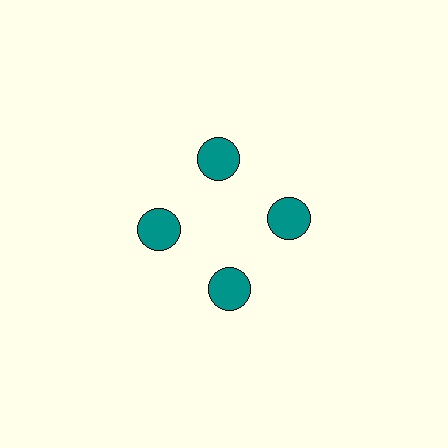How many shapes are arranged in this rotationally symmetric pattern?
There are 4 shapes, arranged in 4 groups of 1.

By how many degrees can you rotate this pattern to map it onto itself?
The pattern maps onto itself every 90 degrees of rotation.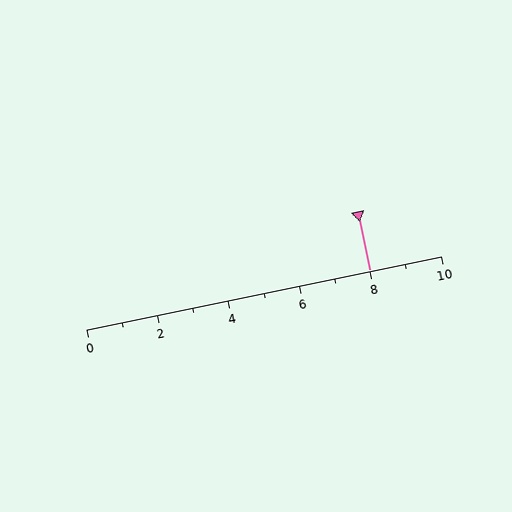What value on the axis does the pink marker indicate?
The marker indicates approximately 8.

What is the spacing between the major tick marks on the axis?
The major ticks are spaced 2 apart.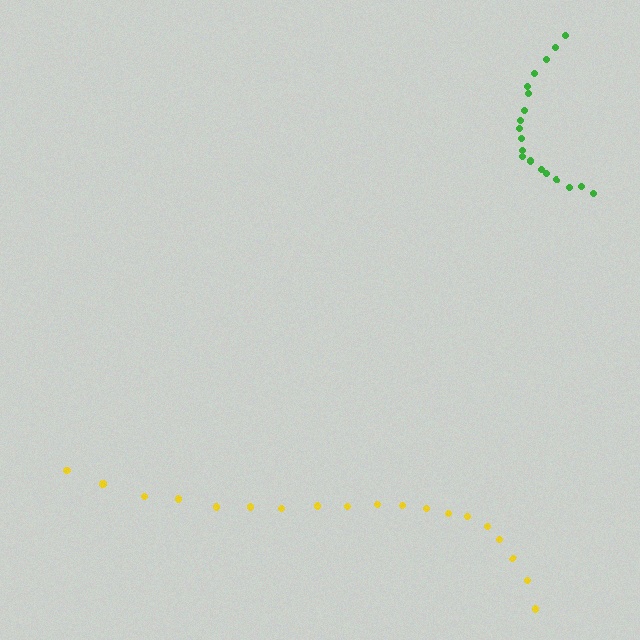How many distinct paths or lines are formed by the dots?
There are 2 distinct paths.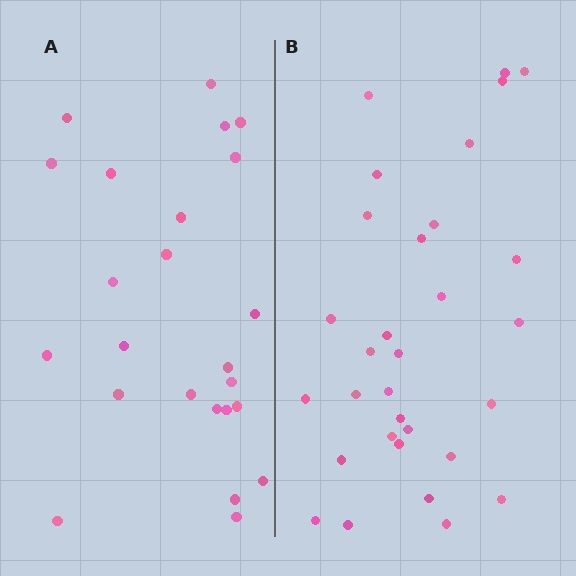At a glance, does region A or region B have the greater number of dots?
Region B (the right region) has more dots.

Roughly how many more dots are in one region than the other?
Region B has roughly 8 or so more dots than region A.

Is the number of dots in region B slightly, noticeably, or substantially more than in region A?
Region B has noticeably more, but not dramatically so. The ratio is roughly 1.3 to 1.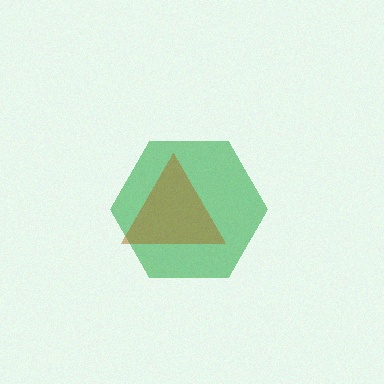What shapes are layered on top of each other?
The layered shapes are: a green hexagon, a brown triangle.